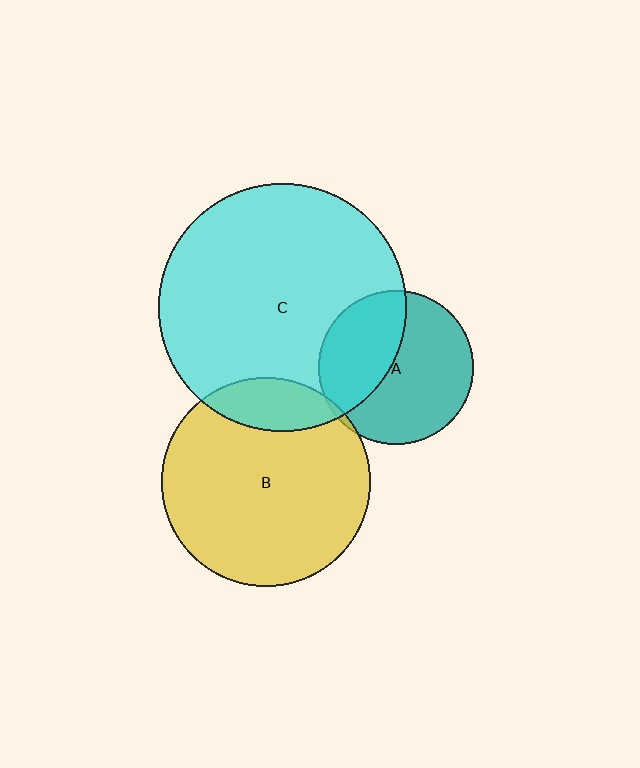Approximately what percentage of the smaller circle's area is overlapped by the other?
Approximately 40%.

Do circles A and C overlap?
Yes.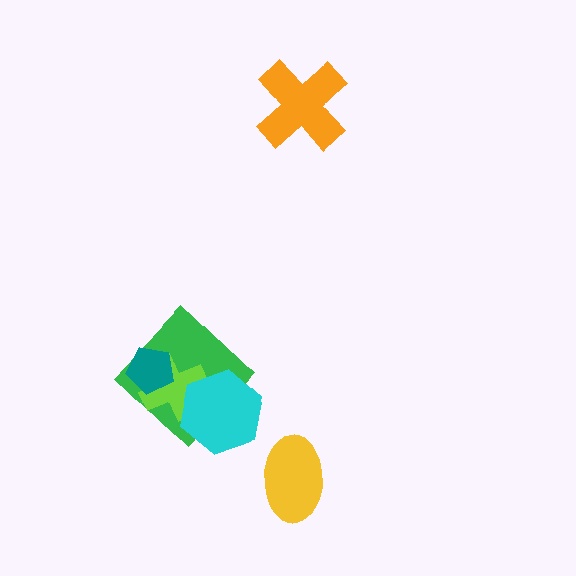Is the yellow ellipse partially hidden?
No, no other shape covers it.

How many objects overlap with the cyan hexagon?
2 objects overlap with the cyan hexagon.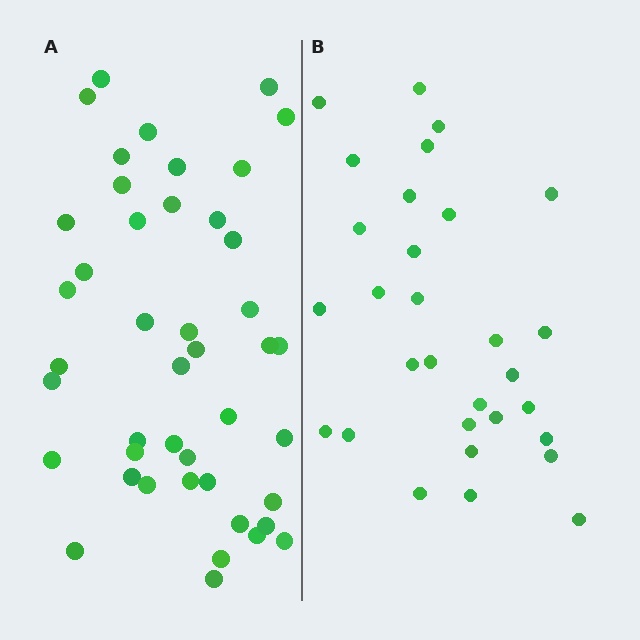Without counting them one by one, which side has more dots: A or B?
Region A (the left region) has more dots.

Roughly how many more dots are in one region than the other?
Region A has approximately 15 more dots than region B.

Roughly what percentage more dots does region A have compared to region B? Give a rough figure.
About 45% more.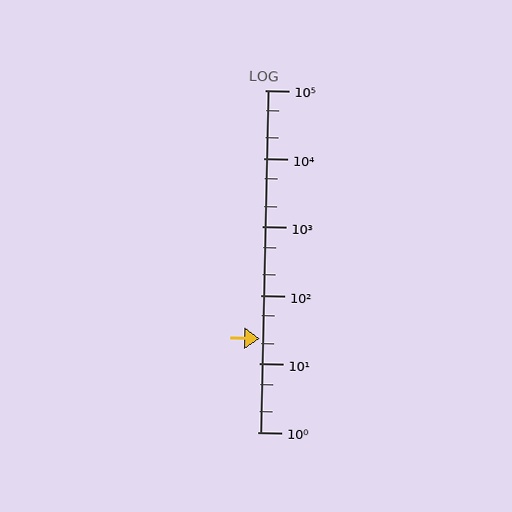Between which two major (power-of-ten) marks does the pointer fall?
The pointer is between 10 and 100.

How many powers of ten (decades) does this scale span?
The scale spans 5 decades, from 1 to 100000.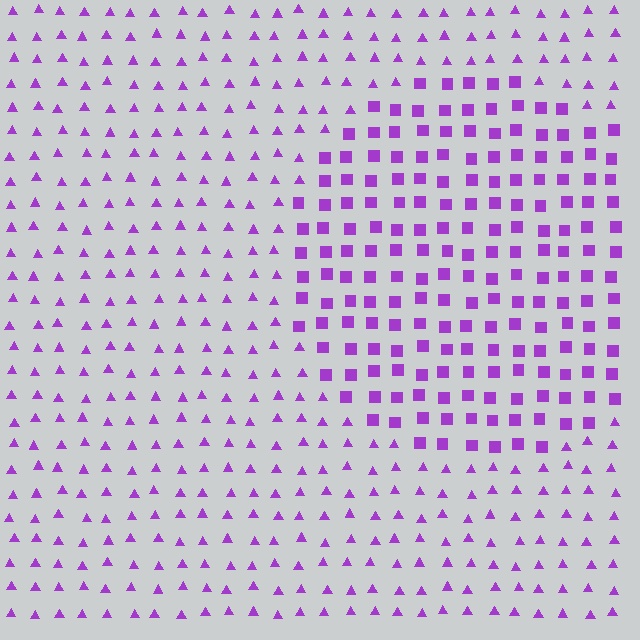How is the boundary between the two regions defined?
The boundary is defined by a change in element shape: squares inside vs. triangles outside. All elements share the same color and spacing.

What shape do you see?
I see a circle.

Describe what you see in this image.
The image is filled with small purple elements arranged in a uniform grid. A circle-shaped region contains squares, while the surrounding area contains triangles. The boundary is defined purely by the change in element shape.